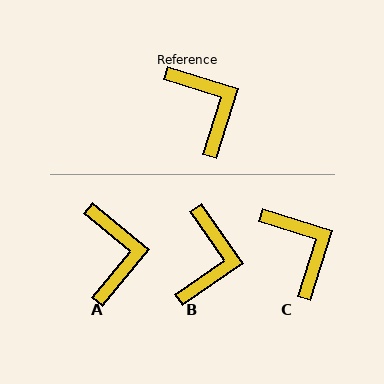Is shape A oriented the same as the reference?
No, it is off by about 23 degrees.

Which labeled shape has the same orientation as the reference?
C.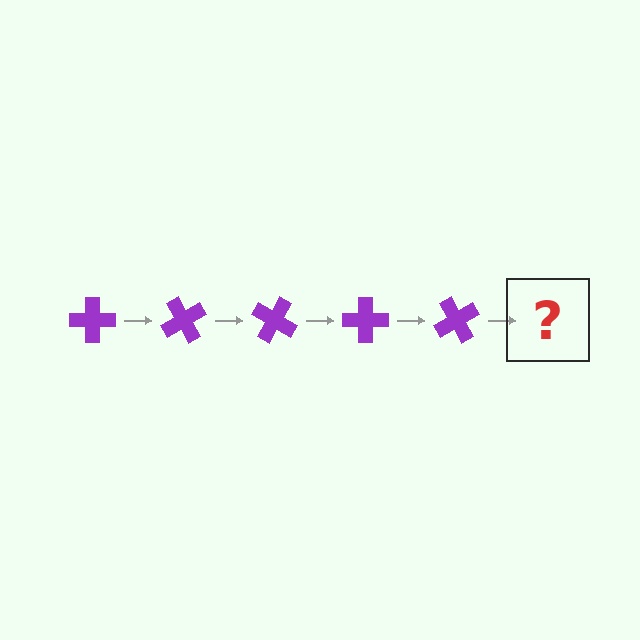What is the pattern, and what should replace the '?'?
The pattern is that the cross rotates 60 degrees each step. The '?' should be a purple cross rotated 300 degrees.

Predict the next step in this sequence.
The next step is a purple cross rotated 300 degrees.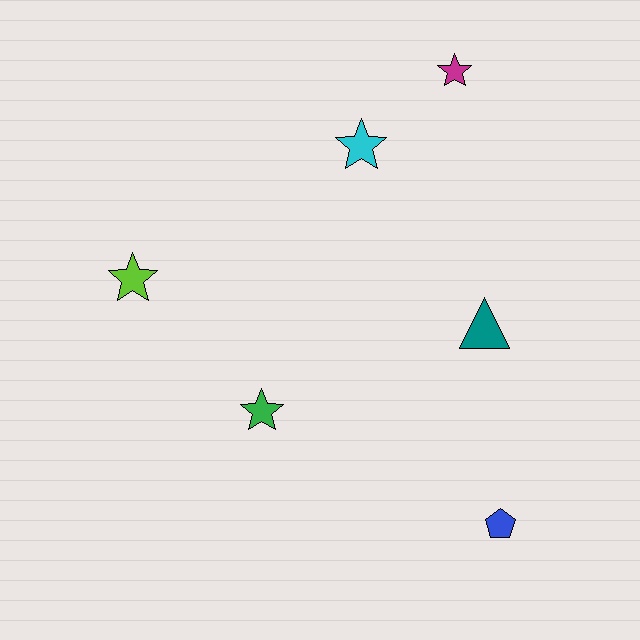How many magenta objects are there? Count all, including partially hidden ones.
There is 1 magenta object.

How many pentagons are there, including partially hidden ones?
There is 1 pentagon.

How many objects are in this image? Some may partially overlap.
There are 6 objects.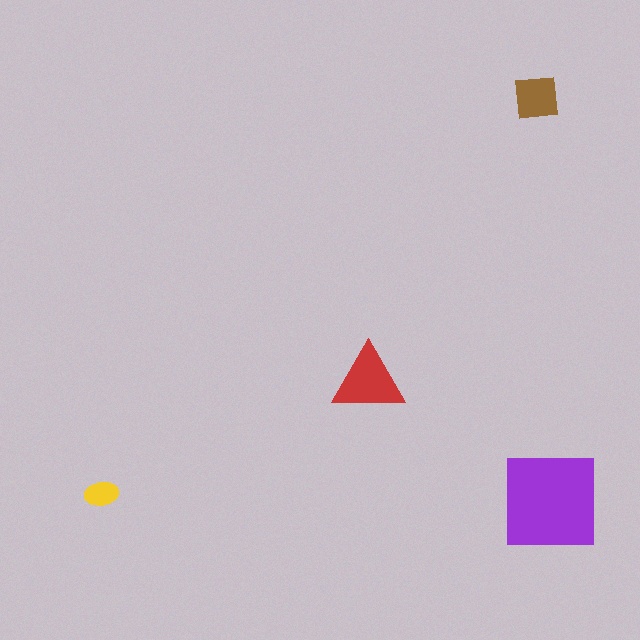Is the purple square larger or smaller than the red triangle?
Larger.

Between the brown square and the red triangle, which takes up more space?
The red triangle.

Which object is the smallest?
The yellow ellipse.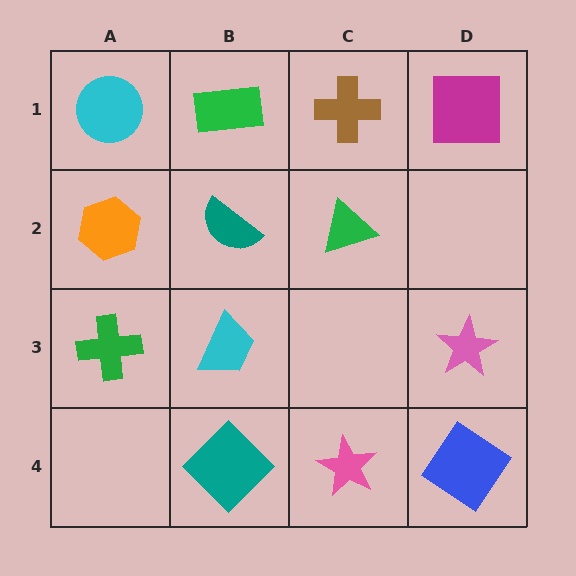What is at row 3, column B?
A cyan trapezoid.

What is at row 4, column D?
A blue diamond.